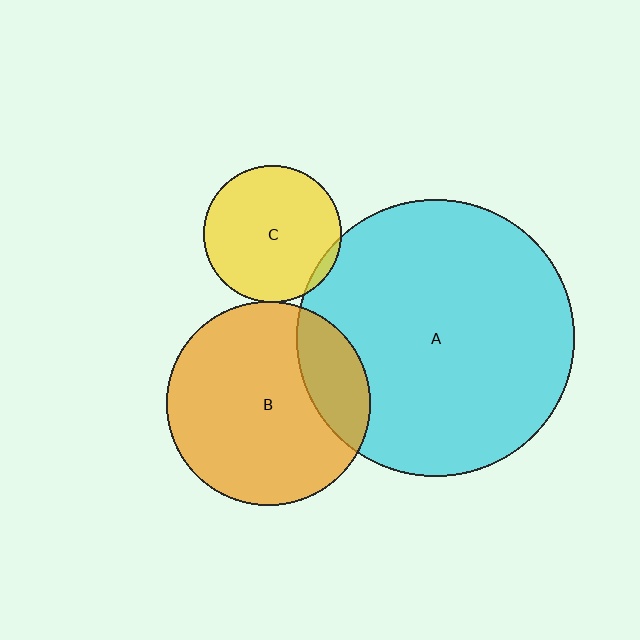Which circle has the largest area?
Circle A (cyan).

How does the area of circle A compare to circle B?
Approximately 1.8 times.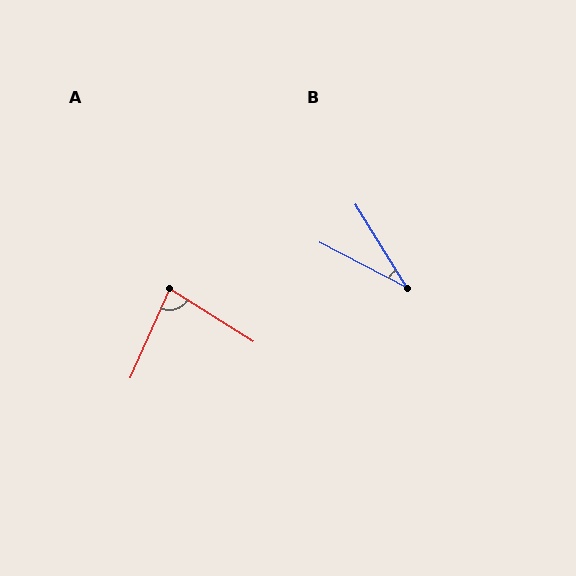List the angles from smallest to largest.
B (31°), A (82°).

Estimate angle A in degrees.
Approximately 82 degrees.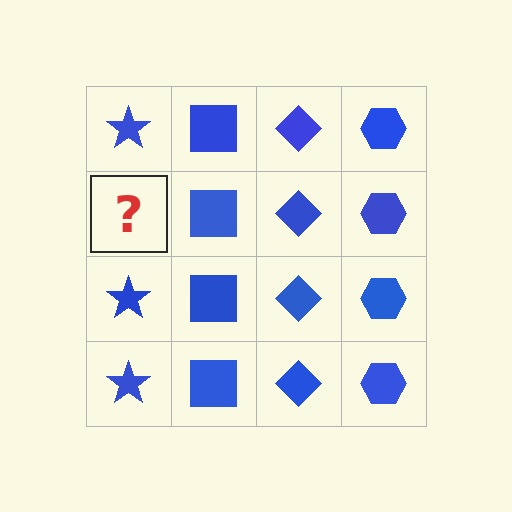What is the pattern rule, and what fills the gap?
The rule is that each column has a consistent shape. The gap should be filled with a blue star.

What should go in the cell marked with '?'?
The missing cell should contain a blue star.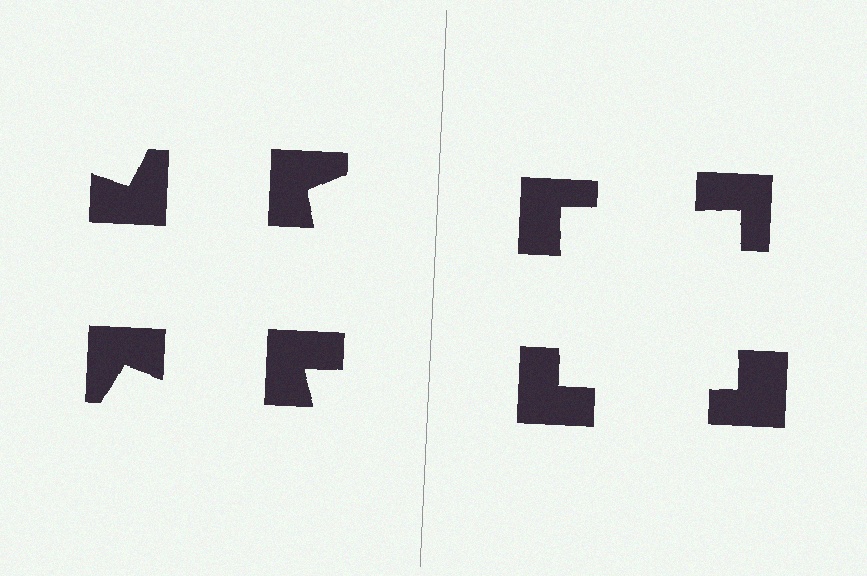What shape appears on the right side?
An illusory square.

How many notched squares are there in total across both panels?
8 — 4 on each side.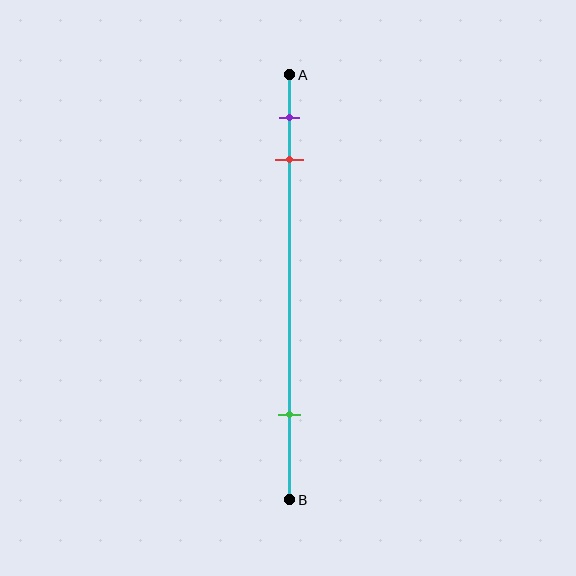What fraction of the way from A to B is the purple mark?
The purple mark is approximately 10% (0.1) of the way from A to B.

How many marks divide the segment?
There are 3 marks dividing the segment.